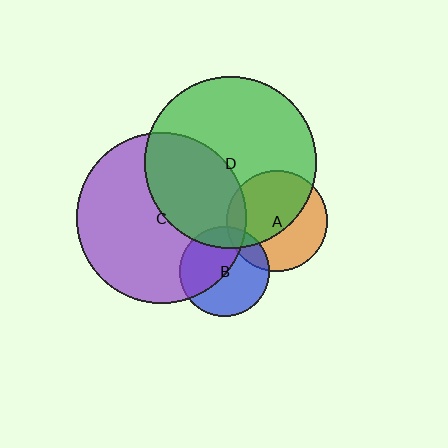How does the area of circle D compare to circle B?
Approximately 3.6 times.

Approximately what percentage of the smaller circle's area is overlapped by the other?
Approximately 40%.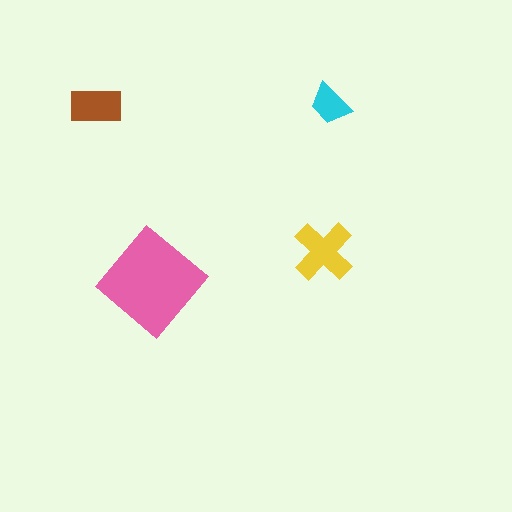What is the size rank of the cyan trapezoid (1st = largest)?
4th.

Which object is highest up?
The cyan trapezoid is topmost.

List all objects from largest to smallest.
The pink diamond, the yellow cross, the brown rectangle, the cyan trapezoid.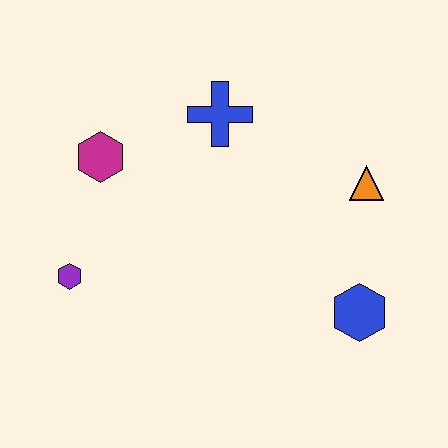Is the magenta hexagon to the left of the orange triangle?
Yes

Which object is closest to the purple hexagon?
The magenta hexagon is closest to the purple hexagon.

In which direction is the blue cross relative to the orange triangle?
The blue cross is to the left of the orange triangle.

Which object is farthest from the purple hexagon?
The orange triangle is farthest from the purple hexagon.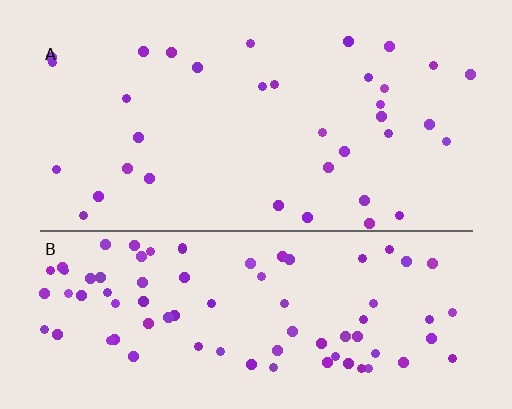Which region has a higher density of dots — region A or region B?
B (the bottom).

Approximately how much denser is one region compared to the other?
Approximately 2.4× — region B over region A.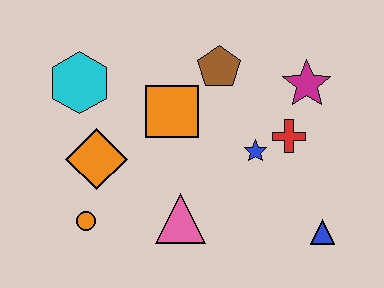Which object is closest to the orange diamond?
The orange circle is closest to the orange diamond.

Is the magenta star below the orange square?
No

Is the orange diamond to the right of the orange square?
No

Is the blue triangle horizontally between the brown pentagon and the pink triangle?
No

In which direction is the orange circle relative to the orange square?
The orange circle is below the orange square.